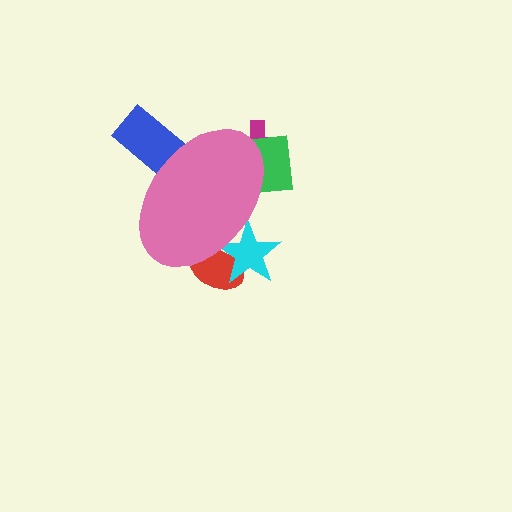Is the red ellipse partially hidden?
Yes, the red ellipse is partially hidden behind the pink ellipse.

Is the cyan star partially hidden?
Yes, the cyan star is partially hidden behind the pink ellipse.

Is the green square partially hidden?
Yes, the green square is partially hidden behind the pink ellipse.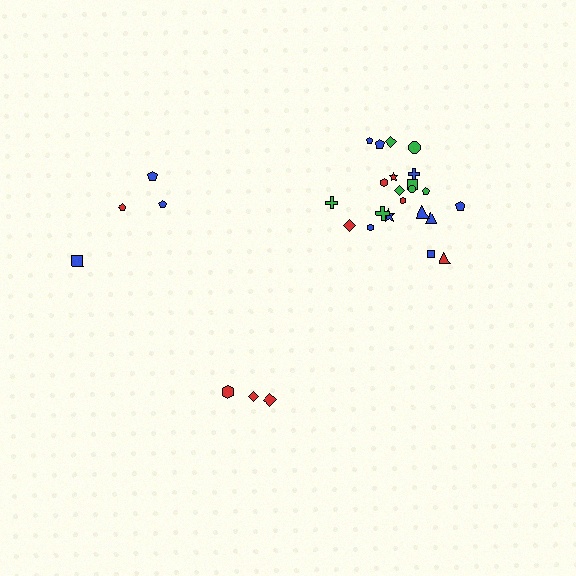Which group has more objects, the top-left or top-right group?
The top-right group.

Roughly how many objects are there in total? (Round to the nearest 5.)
Roughly 30 objects in total.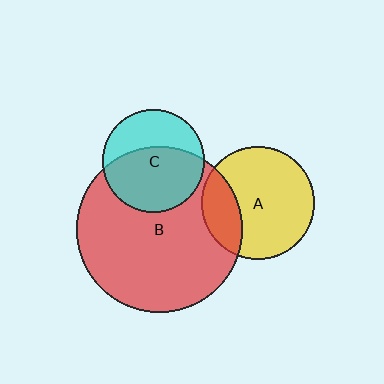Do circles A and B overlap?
Yes.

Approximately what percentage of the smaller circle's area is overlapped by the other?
Approximately 25%.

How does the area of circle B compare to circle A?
Approximately 2.1 times.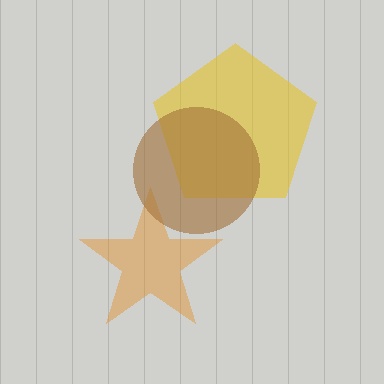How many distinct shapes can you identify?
There are 3 distinct shapes: an orange star, a yellow pentagon, a brown circle.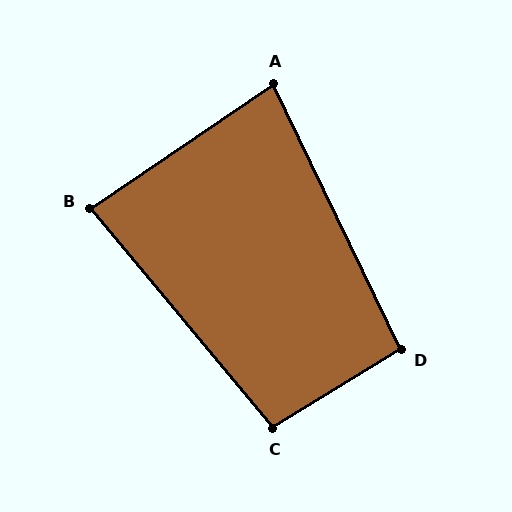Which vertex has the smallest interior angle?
A, at approximately 82 degrees.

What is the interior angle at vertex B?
Approximately 84 degrees (acute).